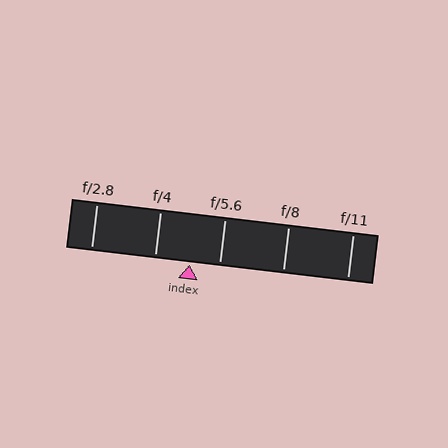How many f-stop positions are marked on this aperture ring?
There are 5 f-stop positions marked.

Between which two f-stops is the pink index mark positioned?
The index mark is between f/4 and f/5.6.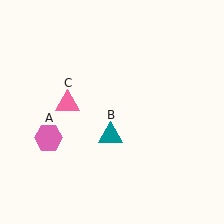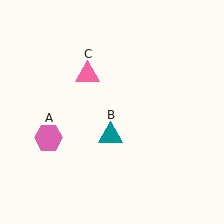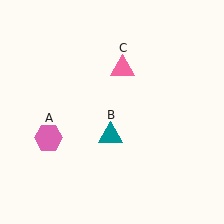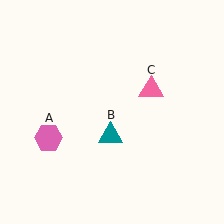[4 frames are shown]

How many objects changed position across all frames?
1 object changed position: pink triangle (object C).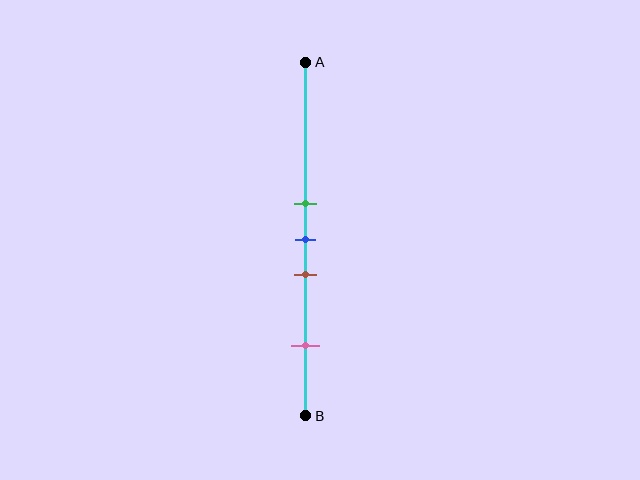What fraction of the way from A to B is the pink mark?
The pink mark is approximately 80% (0.8) of the way from A to B.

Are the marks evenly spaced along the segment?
No, the marks are not evenly spaced.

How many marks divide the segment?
There are 4 marks dividing the segment.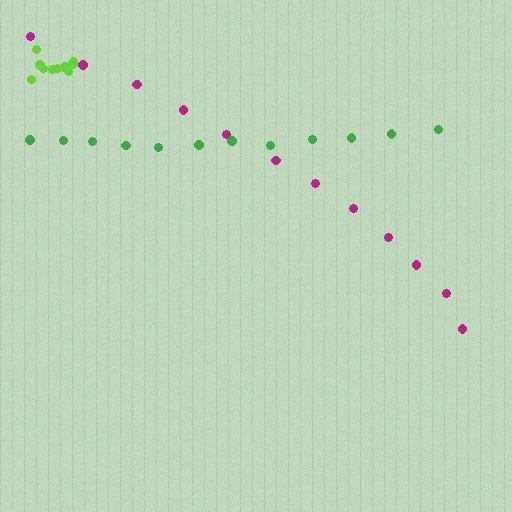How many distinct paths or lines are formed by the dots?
There are 3 distinct paths.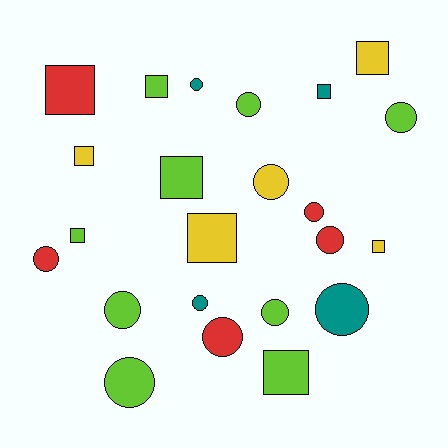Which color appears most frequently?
Lime, with 9 objects.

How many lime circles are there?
There are 5 lime circles.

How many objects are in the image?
There are 23 objects.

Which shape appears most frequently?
Circle, with 13 objects.